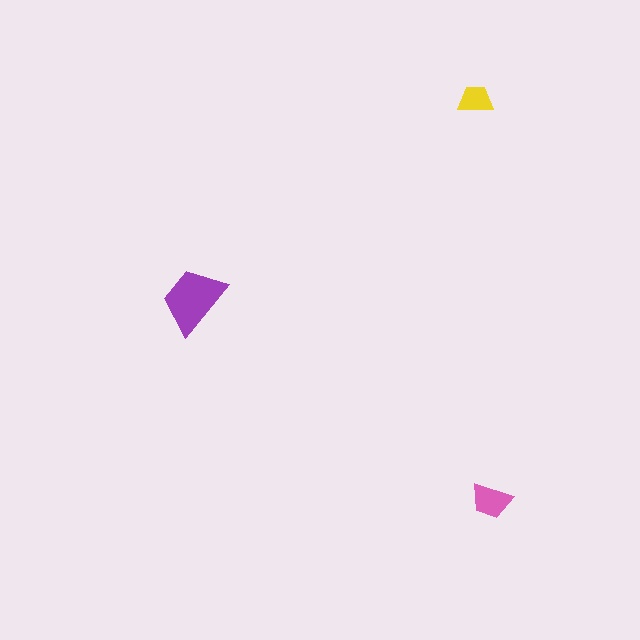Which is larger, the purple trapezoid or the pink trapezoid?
The purple one.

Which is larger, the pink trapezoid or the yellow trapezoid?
The pink one.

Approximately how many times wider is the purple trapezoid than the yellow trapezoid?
About 2 times wider.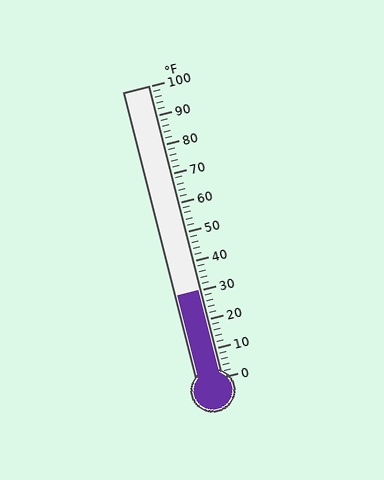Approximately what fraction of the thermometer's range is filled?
The thermometer is filled to approximately 30% of its range.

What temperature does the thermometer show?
The thermometer shows approximately 30°F.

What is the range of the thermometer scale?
The thermometer scale ranges from 0°F to 100°F.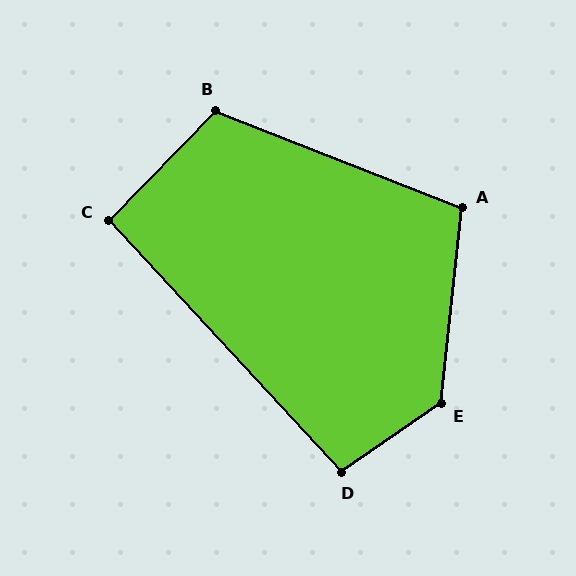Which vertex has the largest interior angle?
E, at approximately 131 degrees.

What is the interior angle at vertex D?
Approximately 98 degrees (obtuse).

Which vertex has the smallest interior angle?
C, at approximately 93 degrees.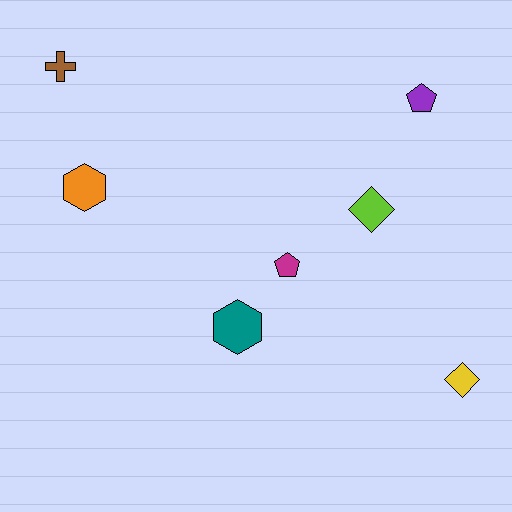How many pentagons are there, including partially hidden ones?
There are 2 pentagons.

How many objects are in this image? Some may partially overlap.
There are 7 objects.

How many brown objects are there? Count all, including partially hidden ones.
There is 1 brown object.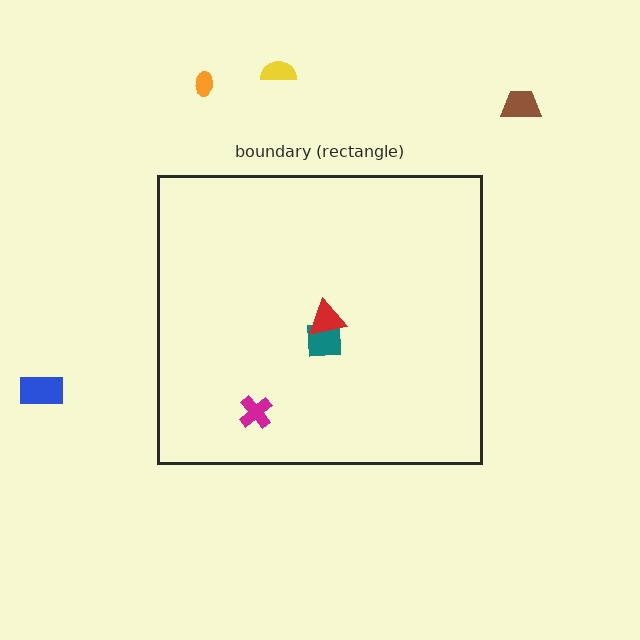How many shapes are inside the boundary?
3 inside, 4 outside.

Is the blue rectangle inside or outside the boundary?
Outside.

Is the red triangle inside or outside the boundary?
Inside.